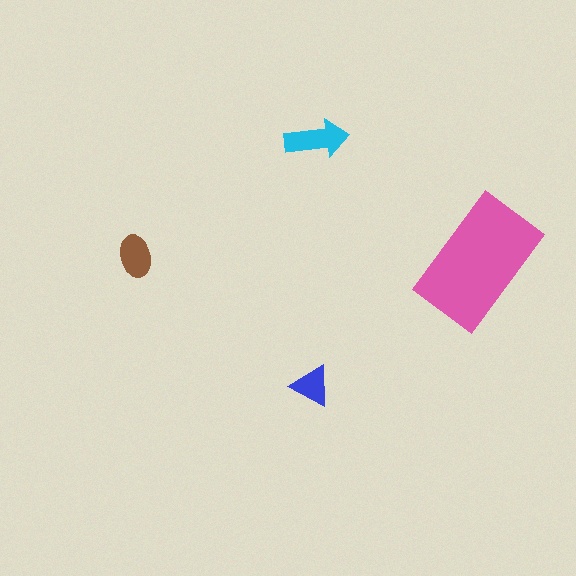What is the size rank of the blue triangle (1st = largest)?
4th.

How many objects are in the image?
There are 4 objects in the image.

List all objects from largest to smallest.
The pink rectangle, the cyan arrow, the brown ellipse, the blue triangle.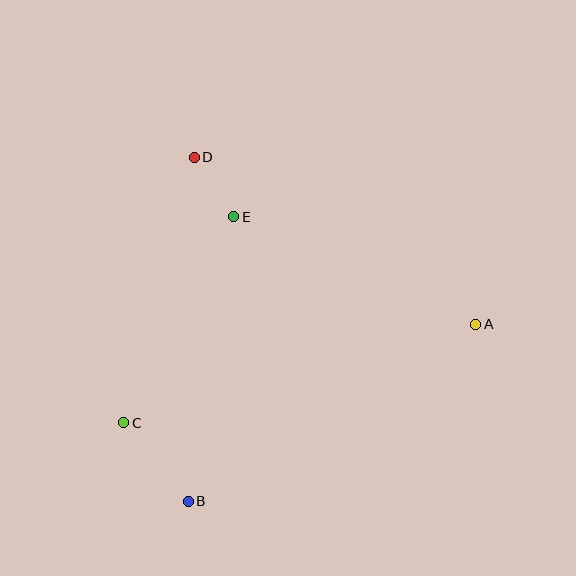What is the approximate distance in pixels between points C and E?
The distance between C and E is approximately 234 pixels.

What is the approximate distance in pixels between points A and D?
The distance between A and D is approximately 327 pixels.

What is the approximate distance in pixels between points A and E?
The distance between A and E is approximately 265 pixels.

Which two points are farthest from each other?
Points A and C are farthest from each other.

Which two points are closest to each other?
Points D and E are closest to each other.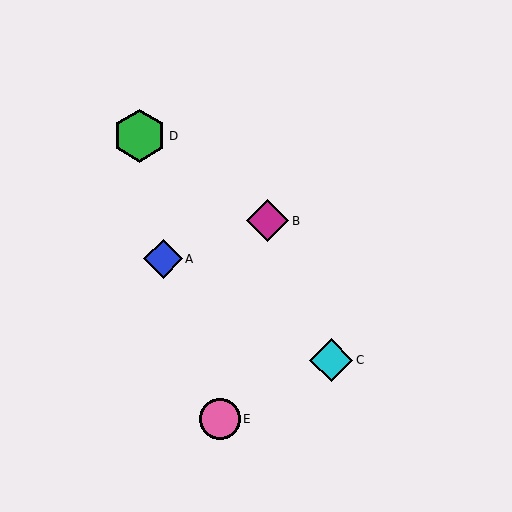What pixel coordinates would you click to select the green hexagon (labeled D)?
Click at (140, 136) to select the green hexagon D.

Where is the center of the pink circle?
The center of the pink circle is at (220, 419).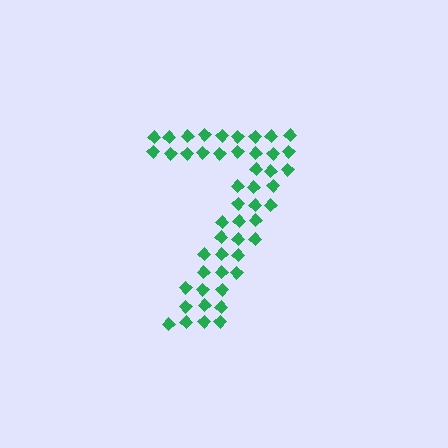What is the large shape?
The large shape is the digit 7.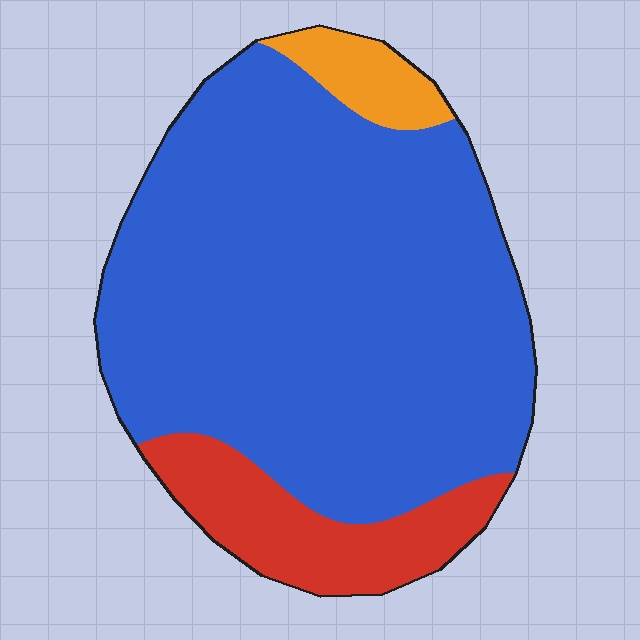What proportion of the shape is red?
Red takes up about one sixth (1/6) of the shape.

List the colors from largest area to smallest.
From largest to smallest: blue, red, orange.